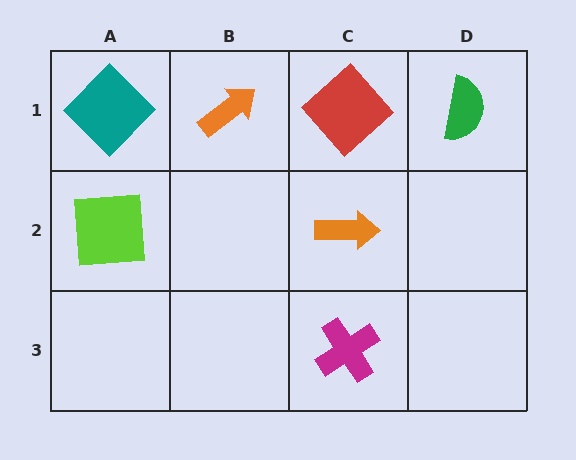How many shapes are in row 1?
4 shapes.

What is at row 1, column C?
A red diamond.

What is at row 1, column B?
An orange arrow.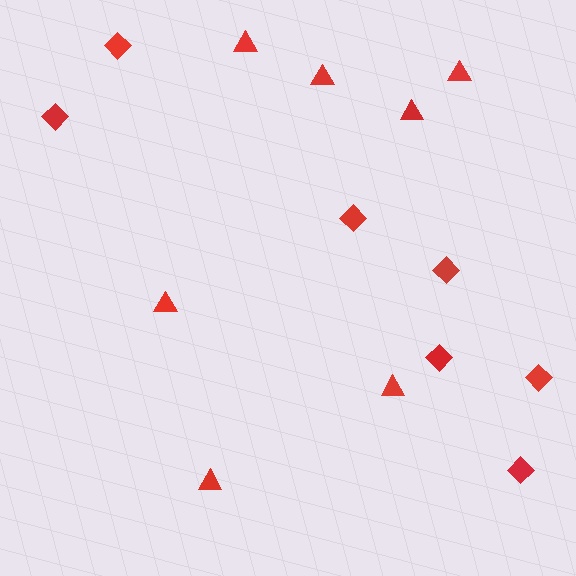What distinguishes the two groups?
There are 2 groups: one group of diamonds (7) and one group of triangles (7).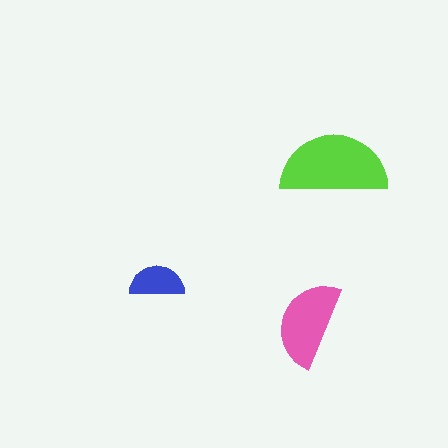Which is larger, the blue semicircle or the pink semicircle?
The pink one.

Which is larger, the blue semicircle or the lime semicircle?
The lime one.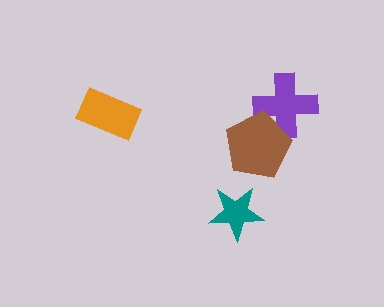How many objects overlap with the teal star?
0 objects overlap with the teal star.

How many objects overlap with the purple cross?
1 object overlaps with the purple cross.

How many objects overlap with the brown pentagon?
1 object overlaps with the brown pentagon.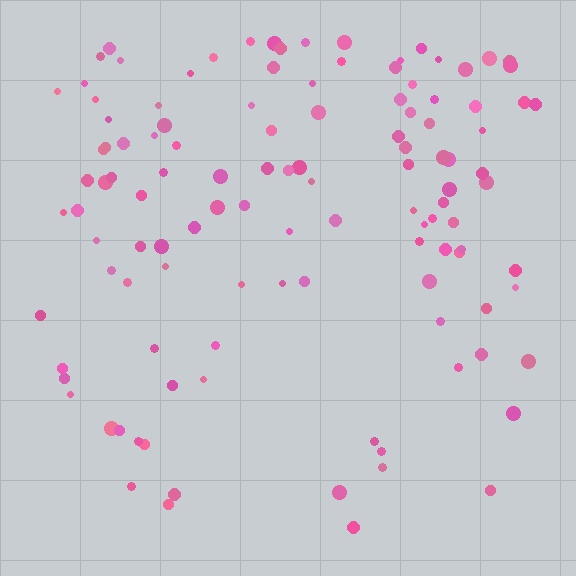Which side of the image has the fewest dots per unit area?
The bottom.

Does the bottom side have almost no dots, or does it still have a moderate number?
Still a moderate number, just noticeably fewer than the top.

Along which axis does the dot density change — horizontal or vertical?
Vertical.